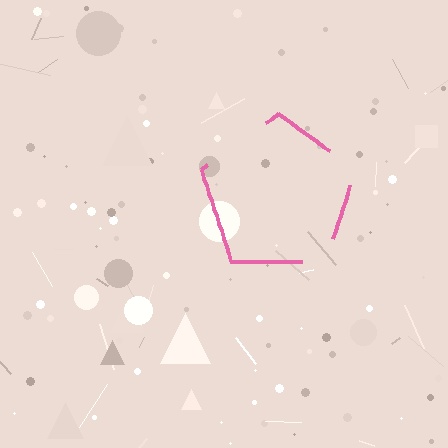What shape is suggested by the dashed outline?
The dashed outline suggests a pentagon.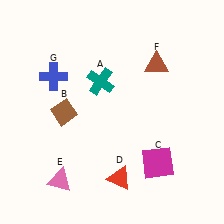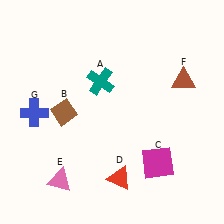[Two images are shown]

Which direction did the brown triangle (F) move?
The brown triangle (F) moved right.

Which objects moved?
The objects that moved are: the brown triangle (F), the blue cross (G).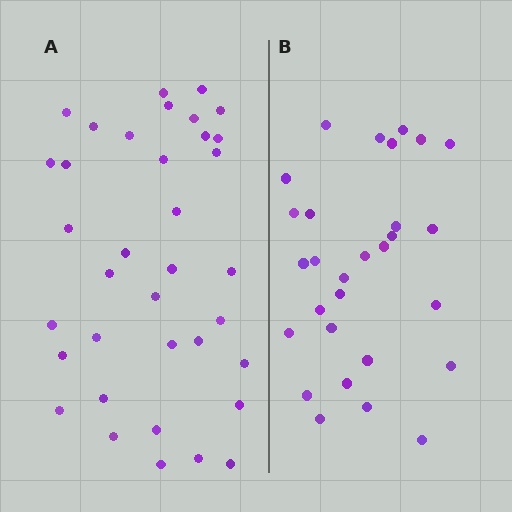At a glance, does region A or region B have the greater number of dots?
Region A (the left region) has more dots.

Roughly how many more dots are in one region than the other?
Region A has roughly 8 or so more dots than region B.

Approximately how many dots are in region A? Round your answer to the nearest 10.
About 40 dots. (The exact count is 36, which rounds to 40.)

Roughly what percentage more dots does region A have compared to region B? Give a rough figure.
About 25% more.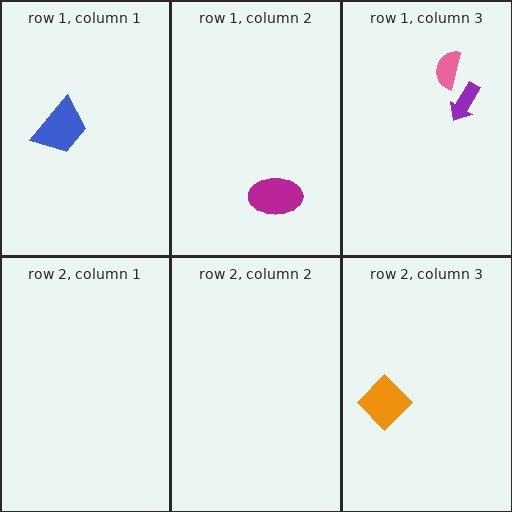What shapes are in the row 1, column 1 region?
The blue trapezoid.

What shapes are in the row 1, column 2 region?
The magenta ellipse.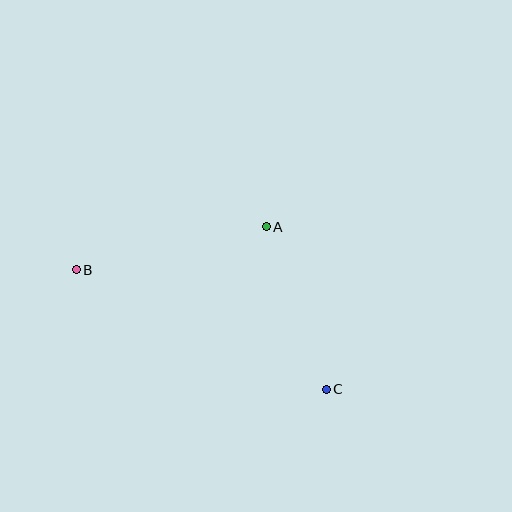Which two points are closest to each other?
Points A and C are closest to each other.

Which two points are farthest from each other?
Points B and C are farthest from each other.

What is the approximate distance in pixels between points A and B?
The distance between A and B is approximately 195 pixels.